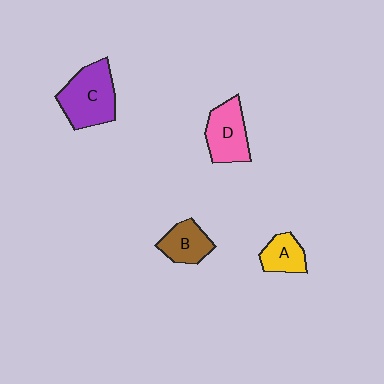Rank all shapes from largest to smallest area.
From largest to smallest: C (purple), D (pink), B (brown), A (yellow).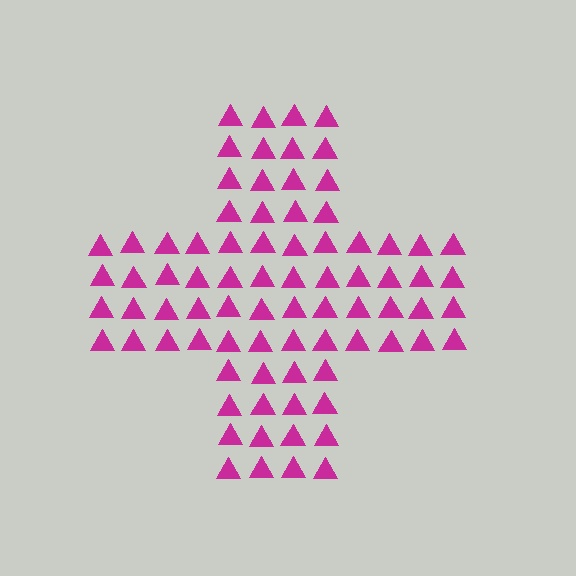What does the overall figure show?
The overall figure shows a cross.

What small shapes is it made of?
It is made of small triangles.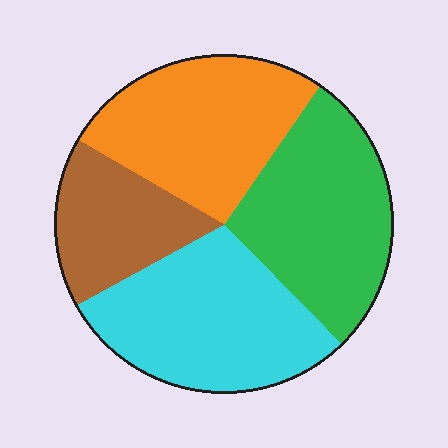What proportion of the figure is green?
Green covers roughly 30% of the figure.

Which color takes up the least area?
Brown, at roughly 15%.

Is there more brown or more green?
Green.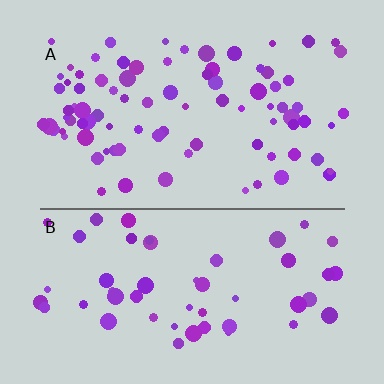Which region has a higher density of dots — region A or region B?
A (the top).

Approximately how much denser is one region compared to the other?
Approximately 1.7× — region A over region B.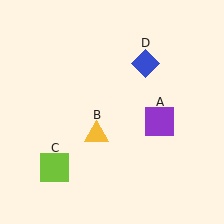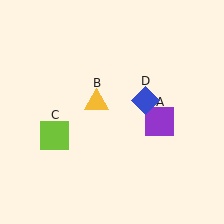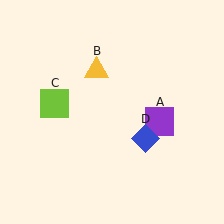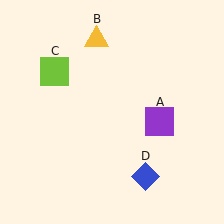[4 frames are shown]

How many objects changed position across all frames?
3 objects changed position: yellow triangle (object B), lime square (object C), blue diamond (object D).